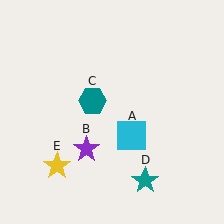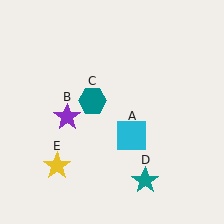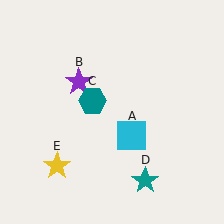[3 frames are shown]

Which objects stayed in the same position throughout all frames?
Cyan square (object A) and teal hexagon (object C) and teal star (object D) and yellow star (object E) remained stationary.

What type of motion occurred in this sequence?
The purple star (object B) rotated clockwise around the center of the scene.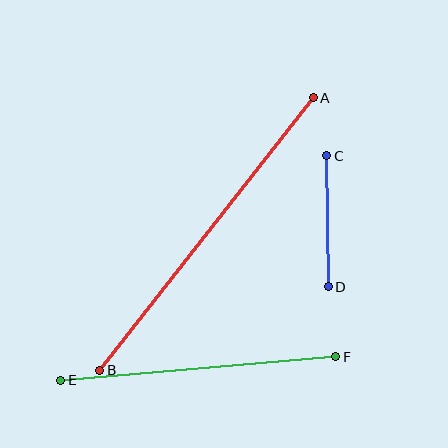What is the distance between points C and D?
The distance is approximately 131 pixels.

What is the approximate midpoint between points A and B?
The midpoint is at approximately (207, 234) pixels.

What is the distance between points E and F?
The distance is approximately 276 pixels.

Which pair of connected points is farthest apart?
Points A and B are farthest apart.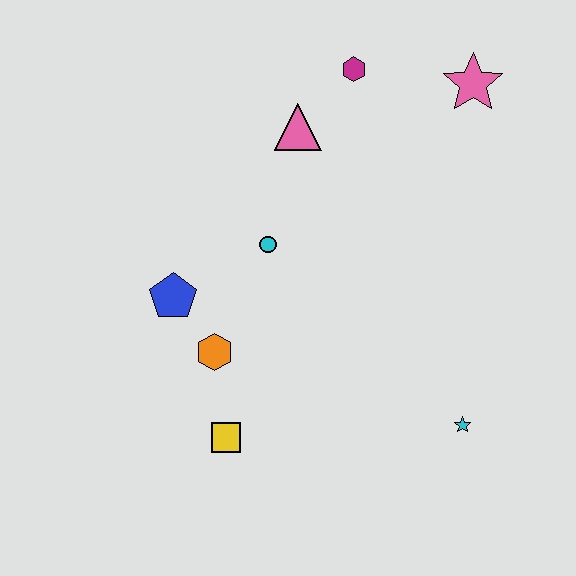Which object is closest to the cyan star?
The yellow square is closest to the cyan star.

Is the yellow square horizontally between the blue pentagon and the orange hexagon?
No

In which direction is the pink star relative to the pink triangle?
The pink star is to the right of the pink triangle.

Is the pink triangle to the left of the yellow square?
No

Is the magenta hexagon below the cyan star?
No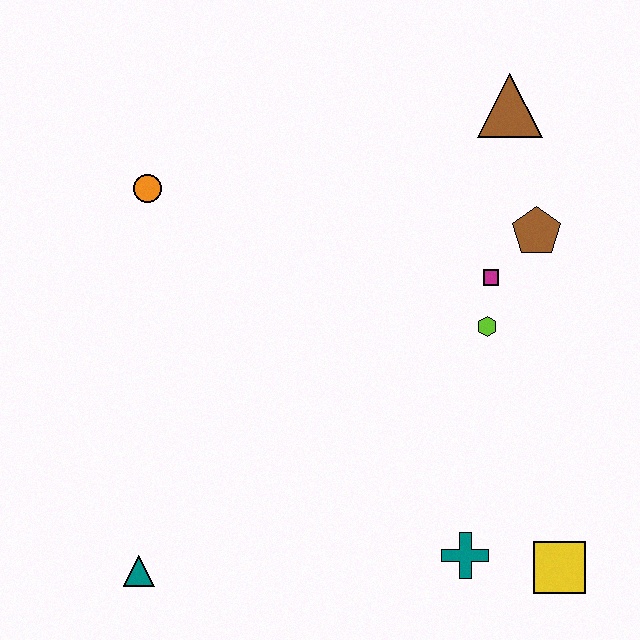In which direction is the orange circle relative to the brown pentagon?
The orange circle is to the left of the brown pentagon.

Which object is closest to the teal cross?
The yellow square is closest to the teal cross.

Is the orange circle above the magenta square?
Yes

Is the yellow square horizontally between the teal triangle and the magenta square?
No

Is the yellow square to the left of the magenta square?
No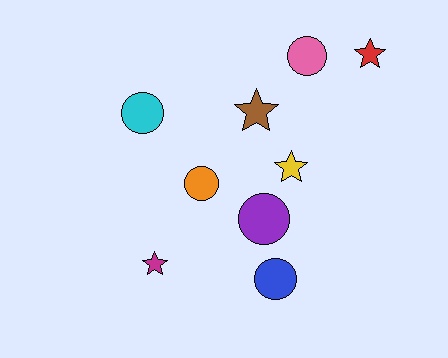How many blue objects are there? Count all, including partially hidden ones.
There is 1 blue object.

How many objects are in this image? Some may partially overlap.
There are 9 objects.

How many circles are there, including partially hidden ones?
There are 5 circles.